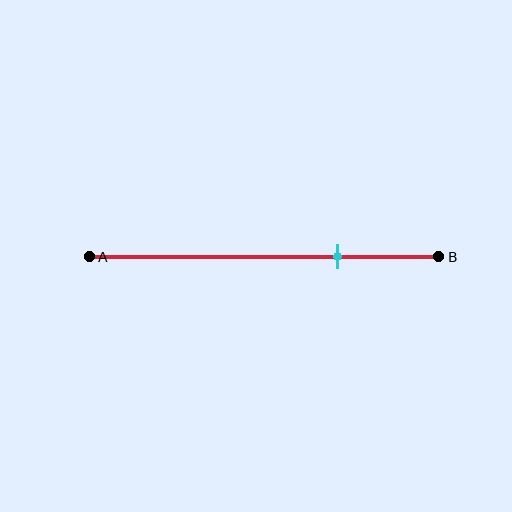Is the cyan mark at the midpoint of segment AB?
No, the mark is at about 70% from A, not at the 50% midpoint.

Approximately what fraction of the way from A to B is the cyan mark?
The cyan mark is approximately 70% of the way from A to B.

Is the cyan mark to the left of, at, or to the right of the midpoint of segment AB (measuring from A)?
The cyan mark is to the right of the midpoint of segment AB.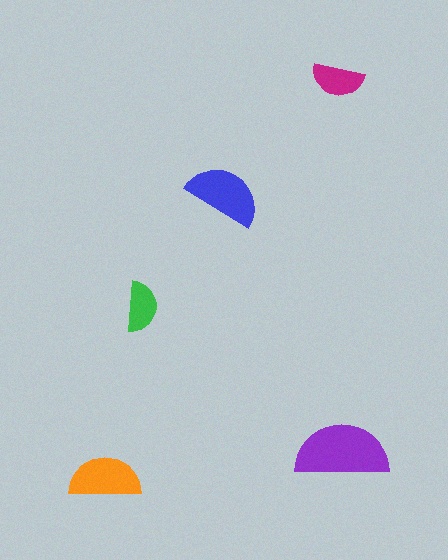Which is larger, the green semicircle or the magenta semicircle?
The magenta one.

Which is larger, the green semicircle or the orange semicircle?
The orange one.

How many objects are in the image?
There are 5 objects in the image.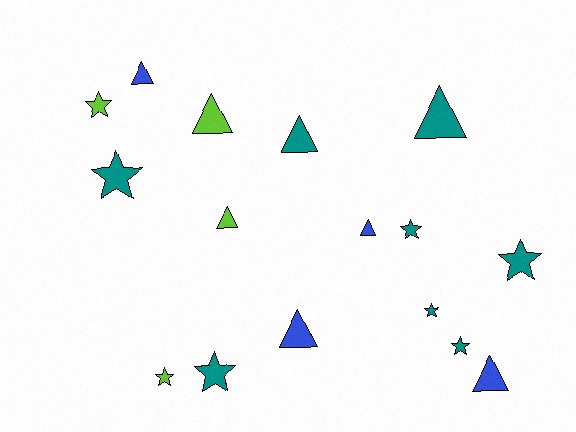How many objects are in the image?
There are 16 objects.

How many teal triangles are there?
There are 2 teal triangles.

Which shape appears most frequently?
Star, with 8 objects.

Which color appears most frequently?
Teal, with 8 objects.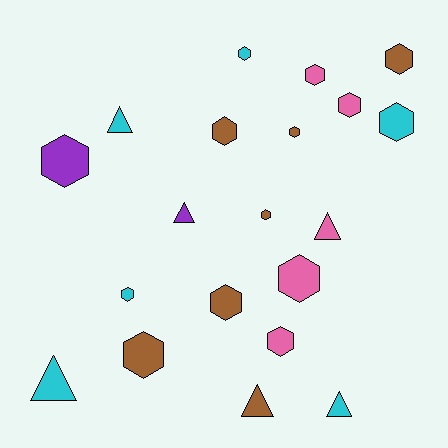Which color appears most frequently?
Brown, with 7 objects.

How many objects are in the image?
There are 20 objects.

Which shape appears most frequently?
Hexagon, with 14 objects.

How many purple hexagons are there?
There is 1 purple hexagon.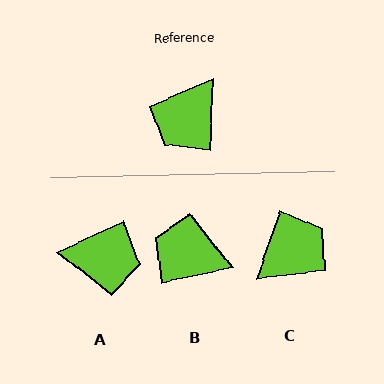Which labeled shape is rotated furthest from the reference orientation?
C, about 163 degrees away.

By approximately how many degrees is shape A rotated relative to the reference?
Approximately 118 degrees counter-clockwise.